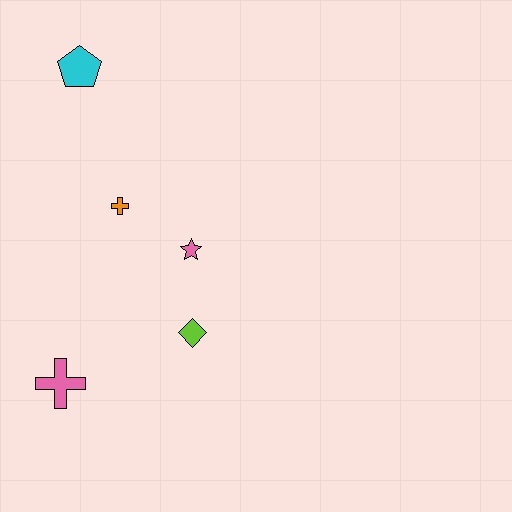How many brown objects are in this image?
There are no brown objects.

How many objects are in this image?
There are 5 objects.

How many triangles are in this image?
There are no triangles.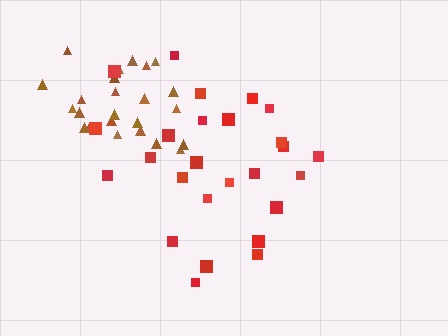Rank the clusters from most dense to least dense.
brown, red.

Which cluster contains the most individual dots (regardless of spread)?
Red (26).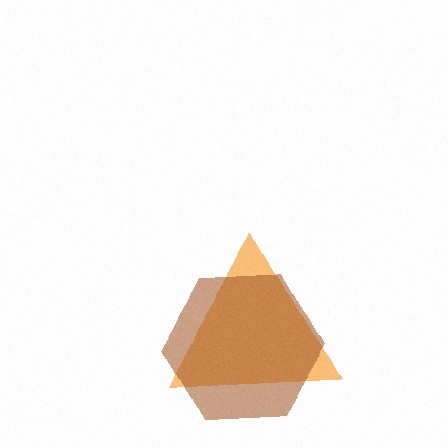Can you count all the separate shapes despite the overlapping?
Yes, there are 2 separate shapes.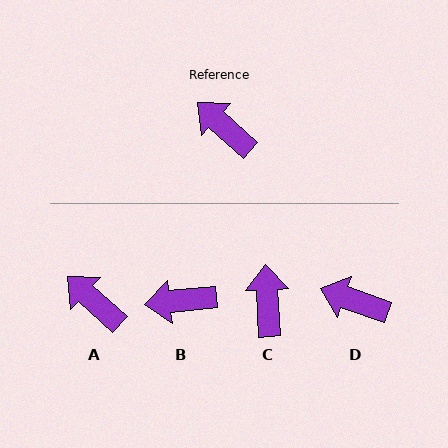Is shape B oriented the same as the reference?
No, it is off by about 48 degrees.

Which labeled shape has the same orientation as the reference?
A.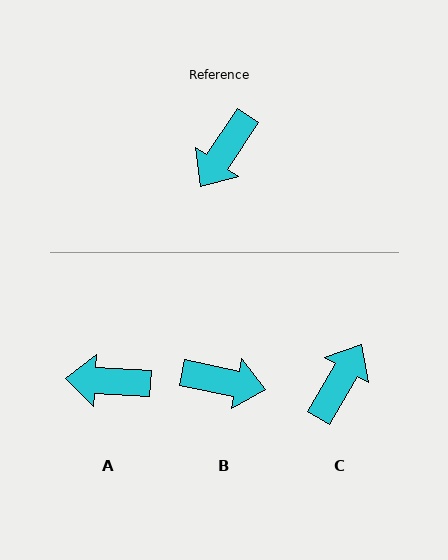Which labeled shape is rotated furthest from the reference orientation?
C, about 176 degrees away.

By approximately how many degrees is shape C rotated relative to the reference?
Approximately 176 degrees clockwise.